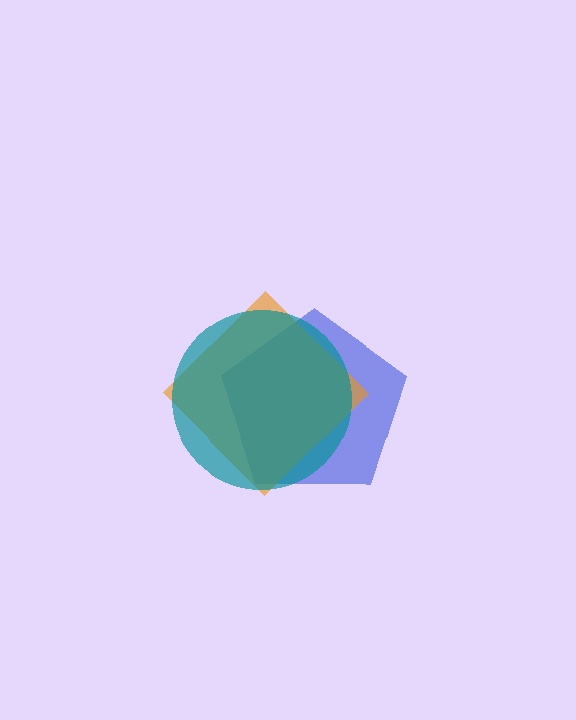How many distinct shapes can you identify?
There are 3 distinct shapes: a blue pentagon, an orange diamond, a teal circle.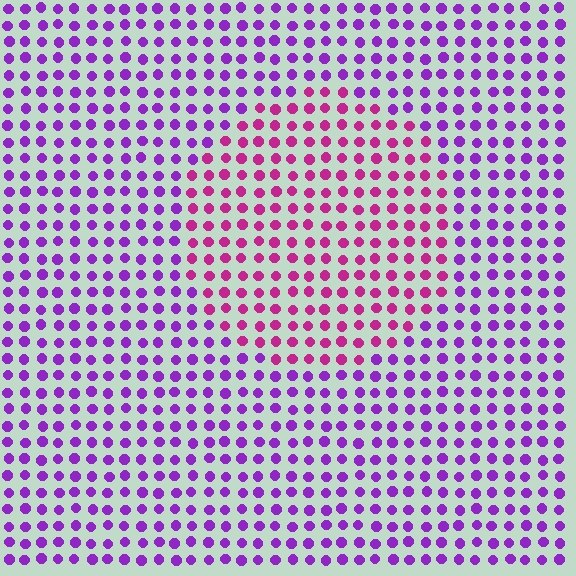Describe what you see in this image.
The image is filled with small purple elements in a uniform arrangement. A circle-shaped region is visible where the elements are tinted to a slightly different hue, forming a subtle color boundary.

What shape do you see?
I see a circle.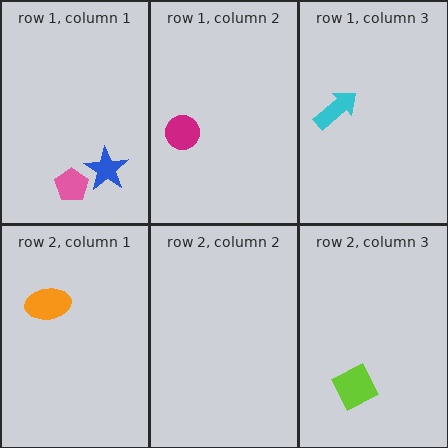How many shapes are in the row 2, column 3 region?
1.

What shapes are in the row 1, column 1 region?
The pink pentagon, the blue star.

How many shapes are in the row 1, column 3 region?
1.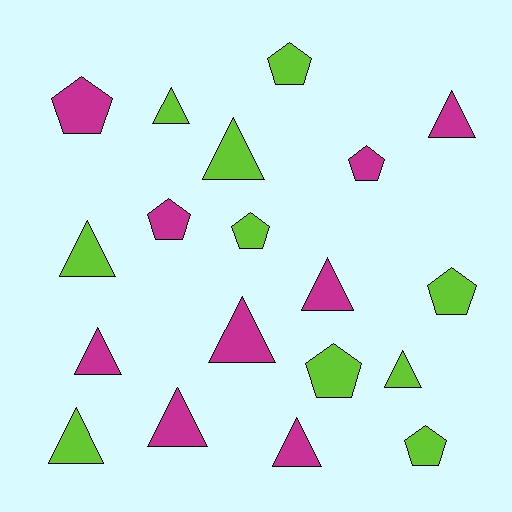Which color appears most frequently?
Lime, with 10 objects.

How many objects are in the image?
There are 19 objects.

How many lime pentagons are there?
There are 5 lime pentagons.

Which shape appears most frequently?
Triangle, with 11 objects.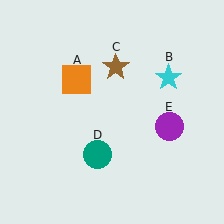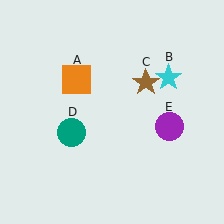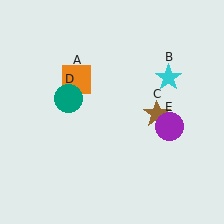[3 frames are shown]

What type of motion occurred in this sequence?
The brown star (object C), teal circle (object D) rotated clockwise around the center of the scene.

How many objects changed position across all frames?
2 objects changed position: brown star (object C), teal circle (object D).